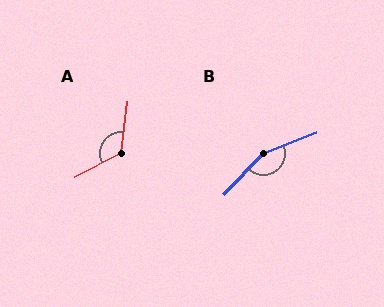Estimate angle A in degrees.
Approximately 124 degrees.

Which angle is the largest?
B, at approximately 156 degrees.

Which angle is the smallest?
A, at approximately 124 degrees.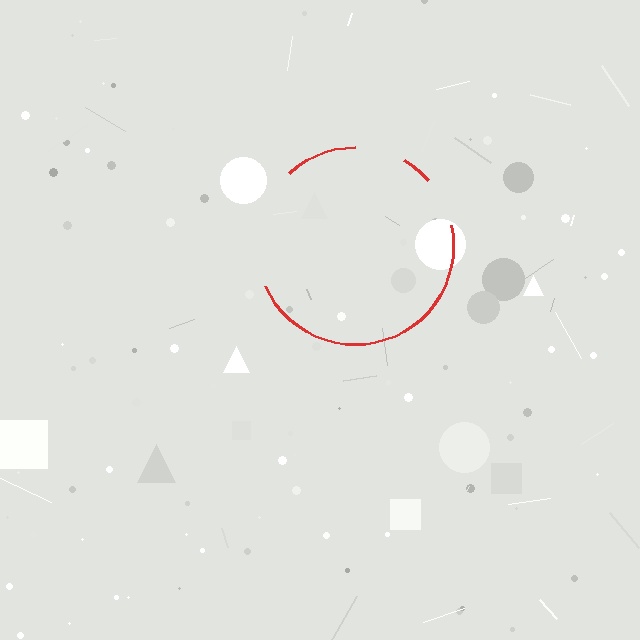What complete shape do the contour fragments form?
The contour fragments form a circle.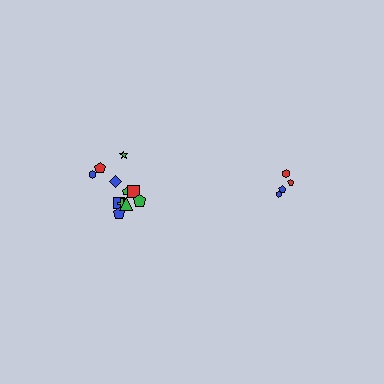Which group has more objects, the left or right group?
The left group.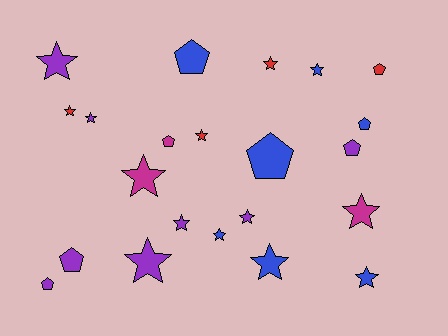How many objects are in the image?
There are 22 objects.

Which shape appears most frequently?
Star, with 14 objects.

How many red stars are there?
There are 3 red stars.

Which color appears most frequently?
Purple, with 8 objects.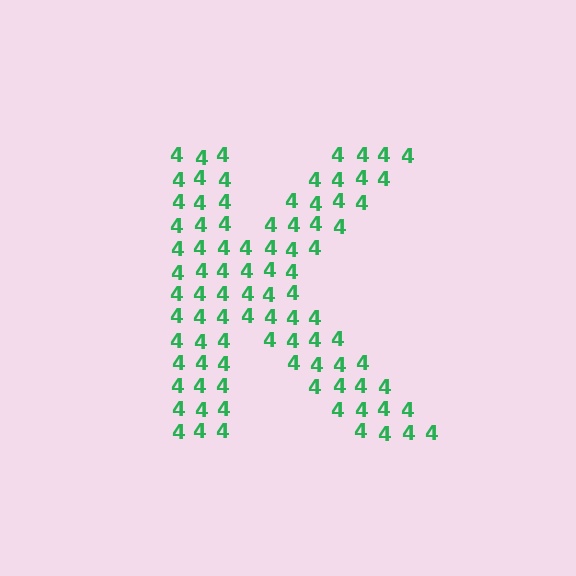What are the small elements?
The small elements are digit 4's.